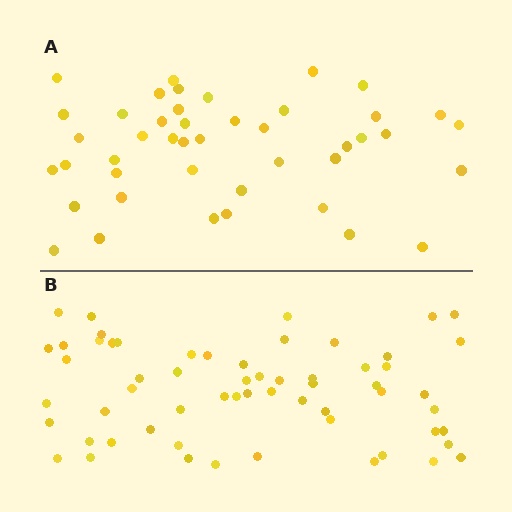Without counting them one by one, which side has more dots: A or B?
Region B (the bottom region) has more dots.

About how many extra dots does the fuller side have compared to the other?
Region B has approximately 15 more dots than region A.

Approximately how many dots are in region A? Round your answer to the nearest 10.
About 40 dots. (The exact count is 44, which rounds to 40.)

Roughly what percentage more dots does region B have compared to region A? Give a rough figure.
About 35% more.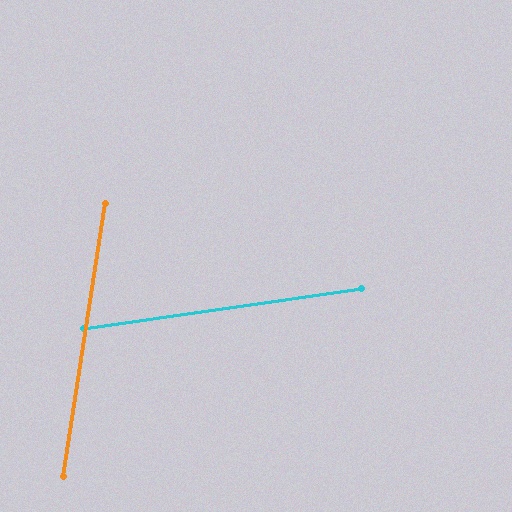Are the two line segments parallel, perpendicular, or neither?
Neither parallel nor perpendicular — they differ by about 73°.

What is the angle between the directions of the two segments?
Approximately 73 degrees.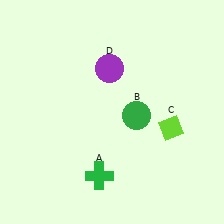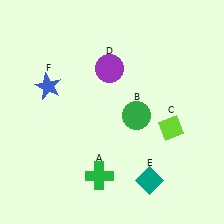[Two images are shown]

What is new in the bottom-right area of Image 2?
A teal diamond (E) was added in the bottom-right area of Image 2.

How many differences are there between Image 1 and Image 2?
There are 2 differences between the two images.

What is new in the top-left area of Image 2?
A blue star (F) was added in the top-left area of Image 2.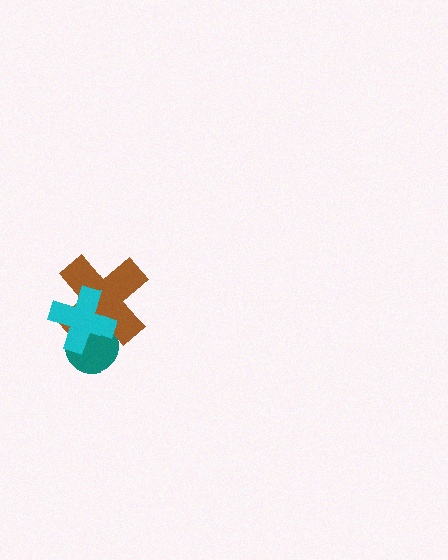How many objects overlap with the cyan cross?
2 objects overlap with the cyan cross.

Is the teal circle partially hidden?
Yes, it is partially covered by another shape.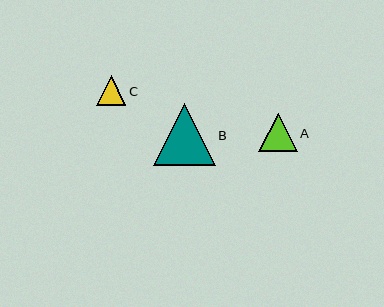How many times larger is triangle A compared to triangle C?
Triangle A is approximately 1.3 times the size of triangle C.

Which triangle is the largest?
Triangle B is the largest with a size of approximately 62 pixels.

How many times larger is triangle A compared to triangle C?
Triangle A is approximately 1.3 times the size of triangle C.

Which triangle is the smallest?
Triangle C is the smallest with a size of approximately 29 pixels.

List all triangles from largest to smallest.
From largest to smallest: B, A, C.